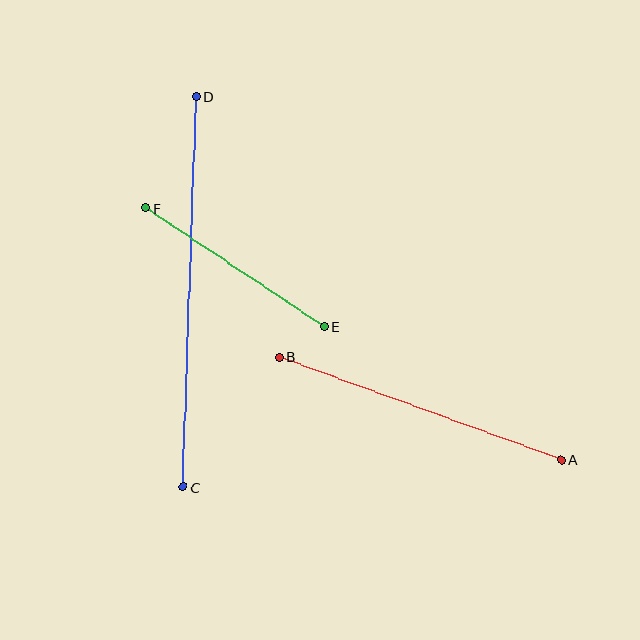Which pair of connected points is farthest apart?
Points C and D are farthest apart.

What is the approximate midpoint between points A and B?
The midpoint is at approximately (420, 408) pixels.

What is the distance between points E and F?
The distance is approximately 214 pixels.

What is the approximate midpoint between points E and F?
The midpoint is at approximately (235, 267) pixels.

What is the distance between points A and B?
The distance is approximately 300 pixels.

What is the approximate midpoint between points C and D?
The midpoint is at approximately (190, 292) pixels.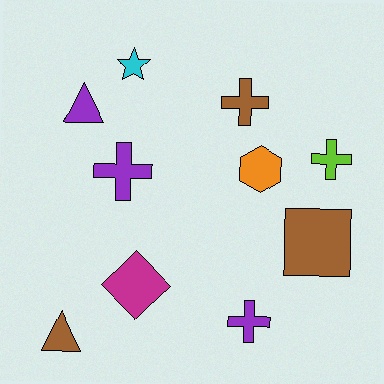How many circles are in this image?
There are no circles.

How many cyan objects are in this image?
There is 1 cyan object.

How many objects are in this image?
There are 10 objects.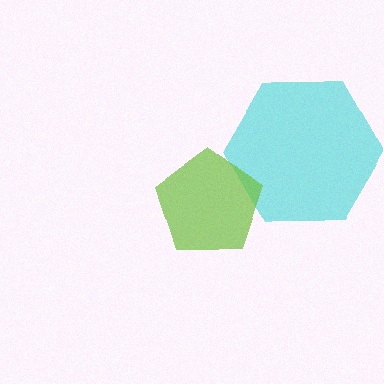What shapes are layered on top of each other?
The layered shapes are: a cyan hexagon, a lime pentagon.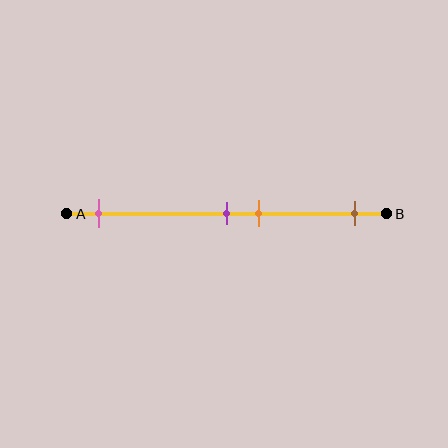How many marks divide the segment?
There are 4 marks dividing the segment.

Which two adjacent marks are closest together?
The purple and orange marks are the closest adjacent pair.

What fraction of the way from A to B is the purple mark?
The purple mark is approximately 50% (0.5) of the way from A to B.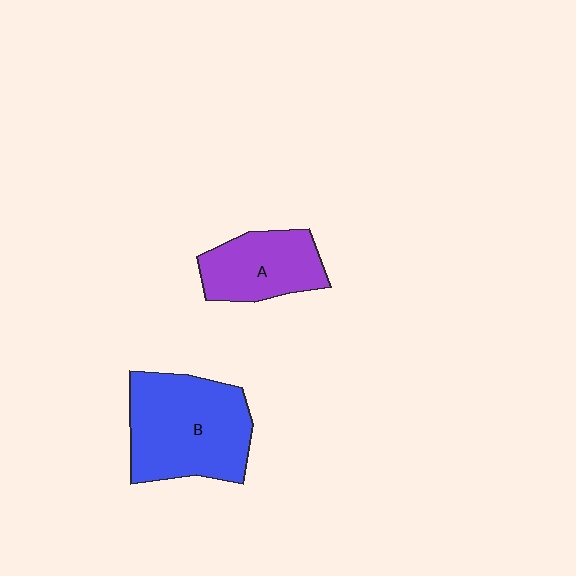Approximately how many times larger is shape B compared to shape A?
Approximately 1.6 times.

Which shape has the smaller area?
Shape A (purple).